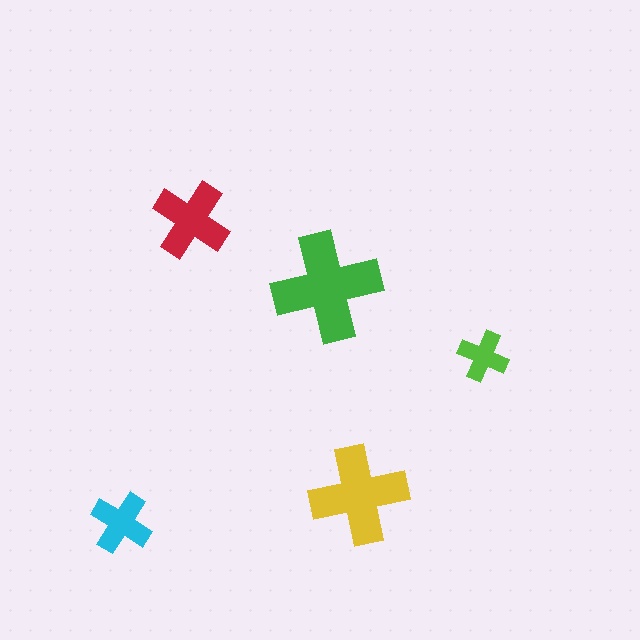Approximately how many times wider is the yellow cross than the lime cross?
About 2 times wider.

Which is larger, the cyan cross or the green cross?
The green one.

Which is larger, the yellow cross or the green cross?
The green one.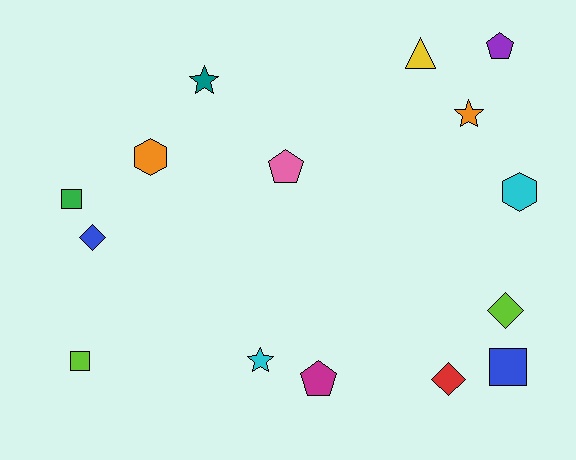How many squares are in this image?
There are 3 squares.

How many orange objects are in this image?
There are 2 orange objects.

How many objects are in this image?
There are 15 objects.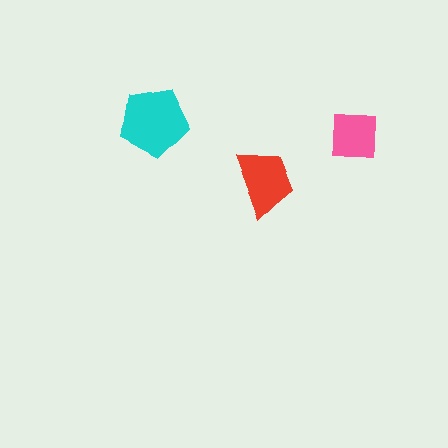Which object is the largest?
The cyan pentagon.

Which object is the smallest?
The pink square.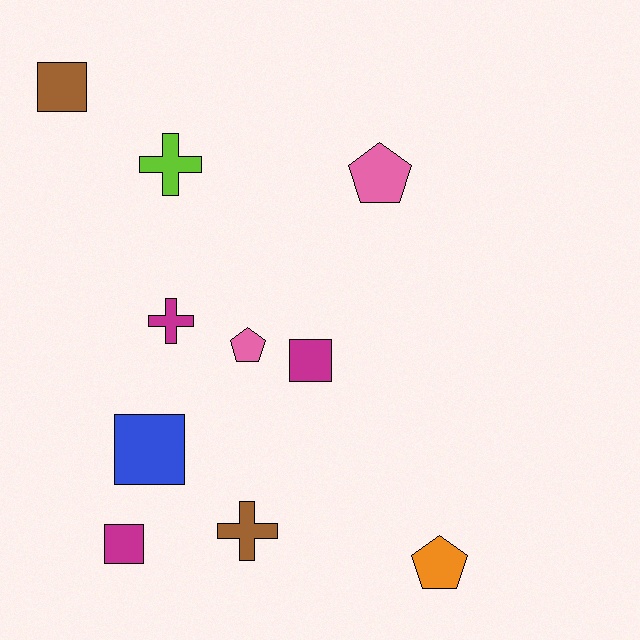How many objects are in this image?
There are 10 objects.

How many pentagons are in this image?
There are 3 pentagons.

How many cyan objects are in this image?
There are no cyan objects.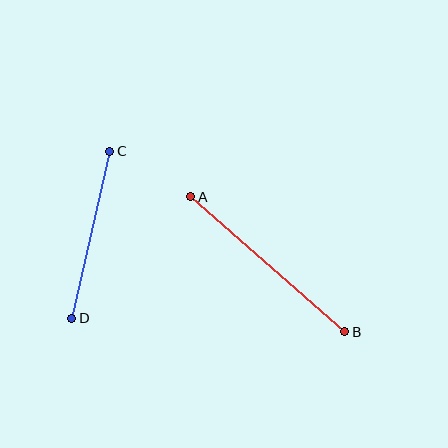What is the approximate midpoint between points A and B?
The midpoint is at approximately (268, 264) pixels.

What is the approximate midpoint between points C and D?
The midpoint is at approximately (91, 235) pixels.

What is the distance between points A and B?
The distance is approximately 205 pixels.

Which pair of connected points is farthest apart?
Points A and B are farthest apart.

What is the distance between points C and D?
The distance is approximately 171 pixels.